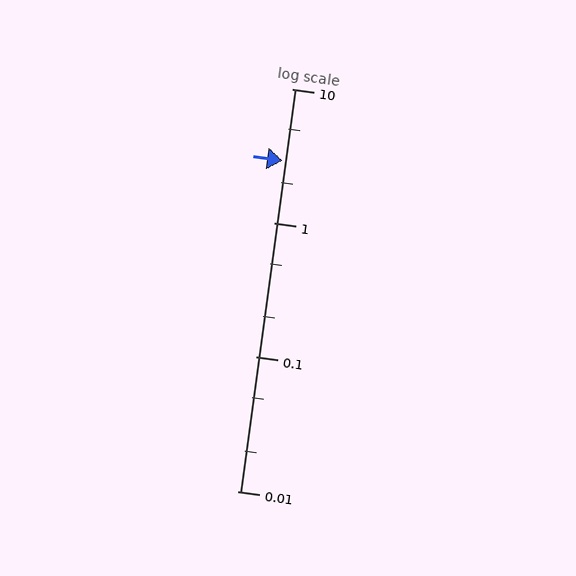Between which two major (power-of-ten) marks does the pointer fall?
The pointer is between 1 and 10.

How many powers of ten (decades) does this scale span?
The scale spans 3 decades, from 0.01 to 10.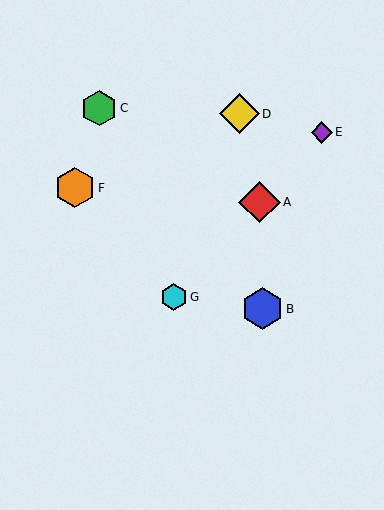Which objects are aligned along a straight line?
Objects A, E, G are aligned along a straight line.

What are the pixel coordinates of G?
Object G is at (174, 297).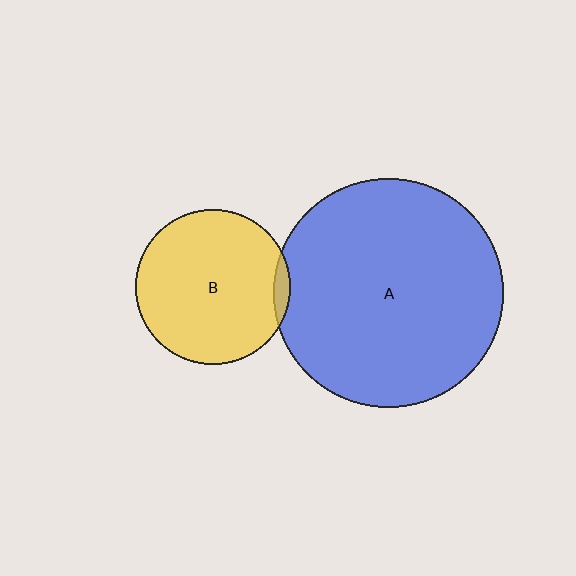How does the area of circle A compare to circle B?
Approximately 2.2 times.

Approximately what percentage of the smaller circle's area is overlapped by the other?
Approximately 5%.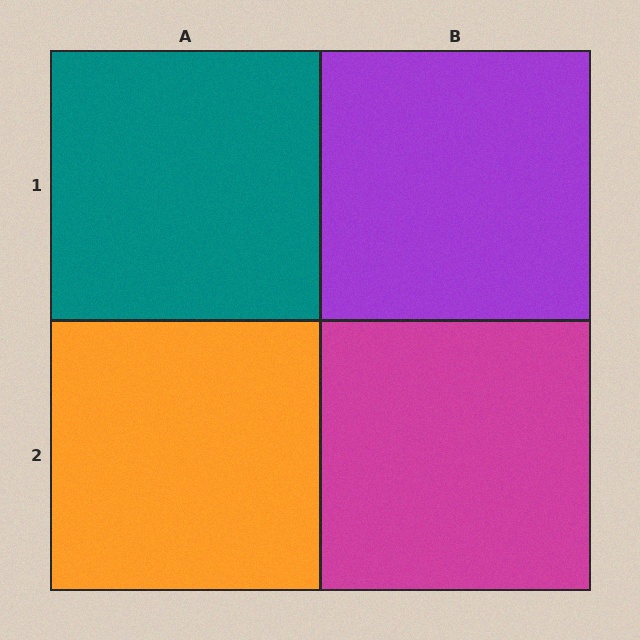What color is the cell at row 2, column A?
Orange.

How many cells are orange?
1 cell is orange.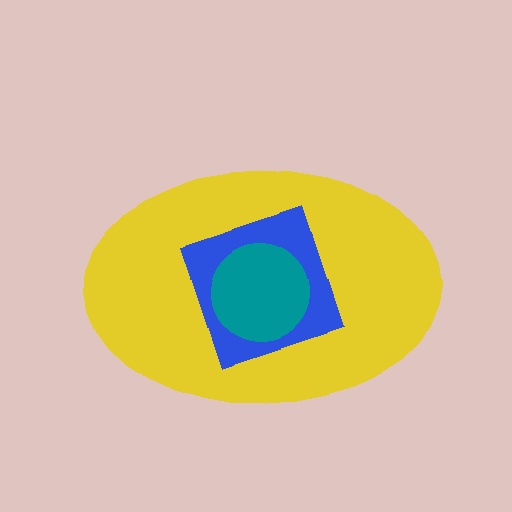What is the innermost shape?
The teal circle.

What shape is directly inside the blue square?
The teal circle.